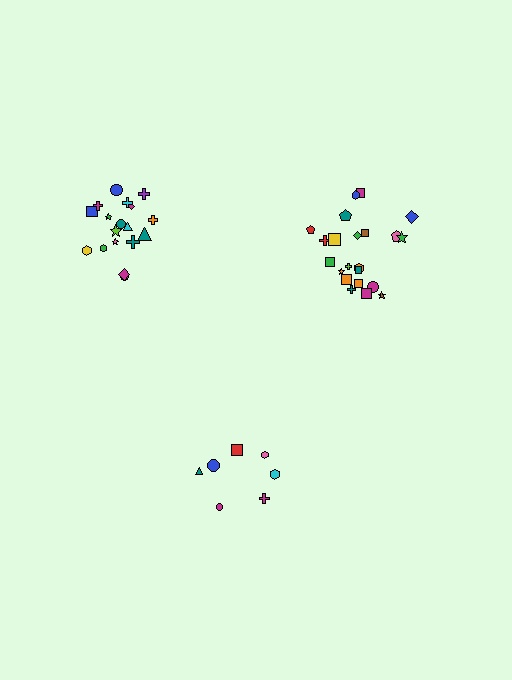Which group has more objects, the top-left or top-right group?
The top-right group.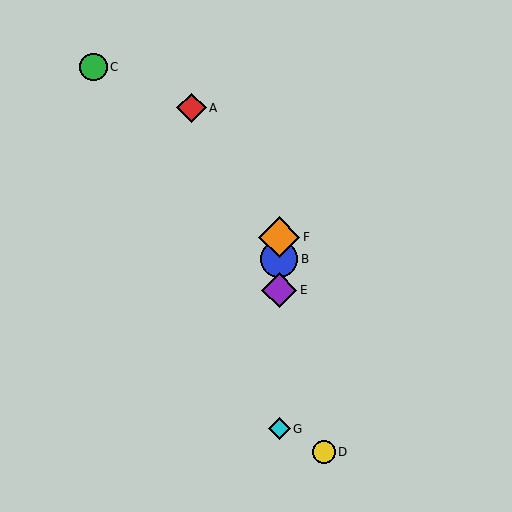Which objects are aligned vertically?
Objects B, E, F, G are aligned vertically.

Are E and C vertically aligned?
No, E is at x≈279 and C is at x≈94.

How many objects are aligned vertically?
4 objects (B, E, F, G) are aligned vertically.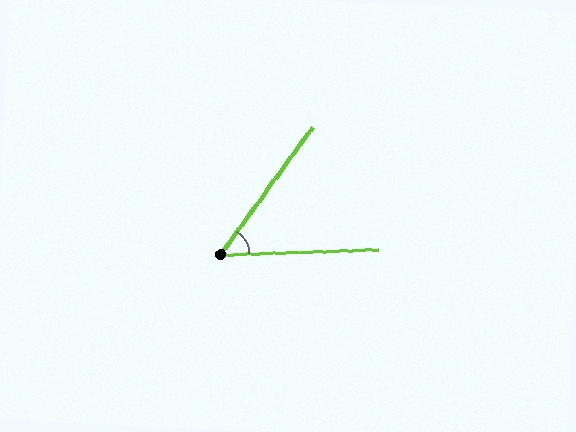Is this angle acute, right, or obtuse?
It is acute.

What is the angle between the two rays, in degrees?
Approximately 52 degrees.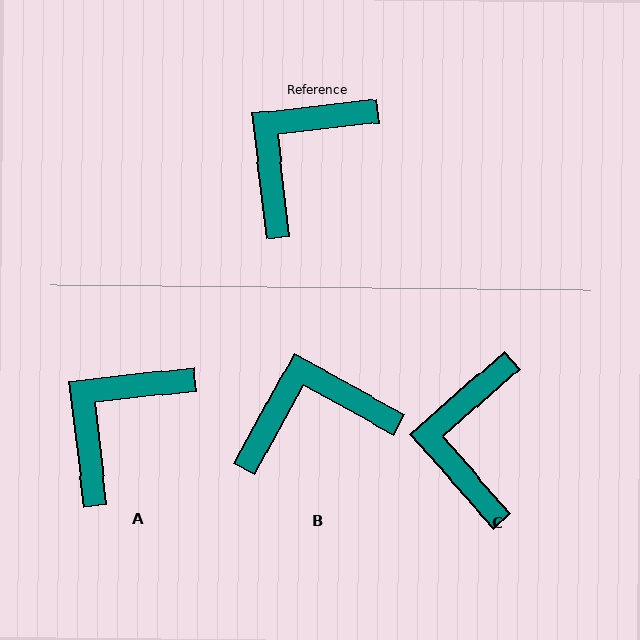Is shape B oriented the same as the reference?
No, it is off by about 35 degrees.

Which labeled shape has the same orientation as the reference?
A.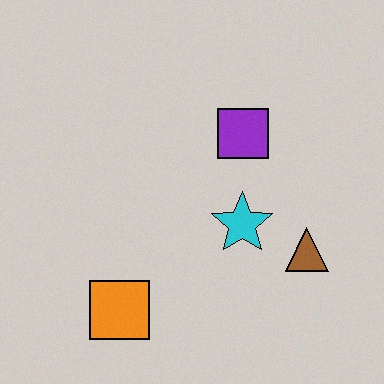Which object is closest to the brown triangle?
The cyan star is closest to the brown triangle.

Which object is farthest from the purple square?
The orange square is farthest from the purple square.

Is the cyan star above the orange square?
Yes